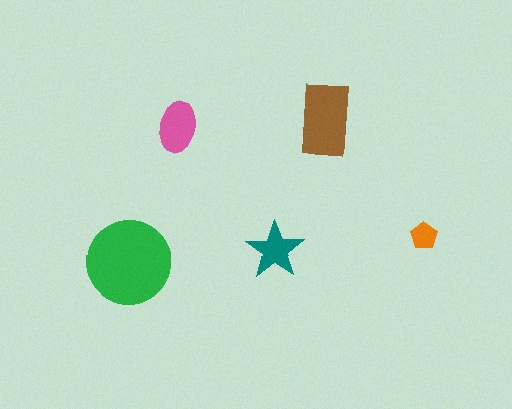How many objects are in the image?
There are 5 objects in the image.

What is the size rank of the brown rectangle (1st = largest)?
2nd.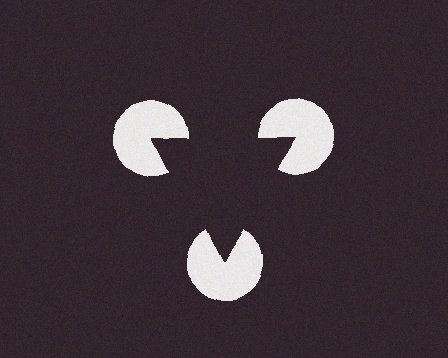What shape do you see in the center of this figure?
An illusory triangle — its edges are inferred from the aligned wedge cuts in the pac-man discs, not physically drawn.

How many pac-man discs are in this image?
There are 3 — one at each vertex of the illusory triangle.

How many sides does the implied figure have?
3 sides.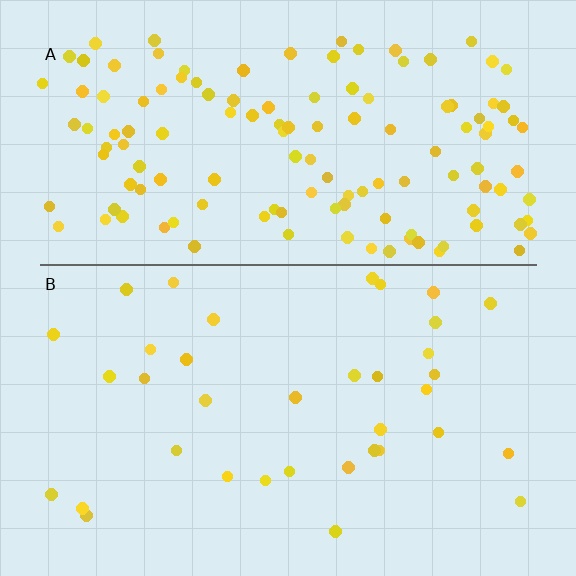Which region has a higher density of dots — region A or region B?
A (the top).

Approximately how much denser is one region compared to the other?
Approximately 3.7× — region A over region B.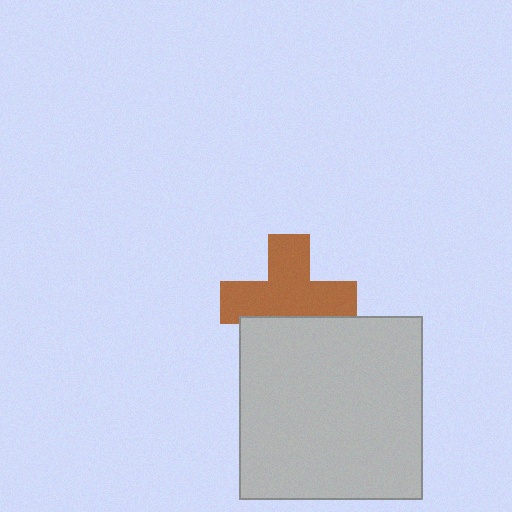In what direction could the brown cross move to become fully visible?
The brown cross could move up. That would shift it out from behind the light gray square entirely.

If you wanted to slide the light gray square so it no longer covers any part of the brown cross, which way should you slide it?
Slide it down — that is the most direct way to separate the two shapes.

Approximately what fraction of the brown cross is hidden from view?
Roughly 30% of the brown cross is hidden behind the light gray square.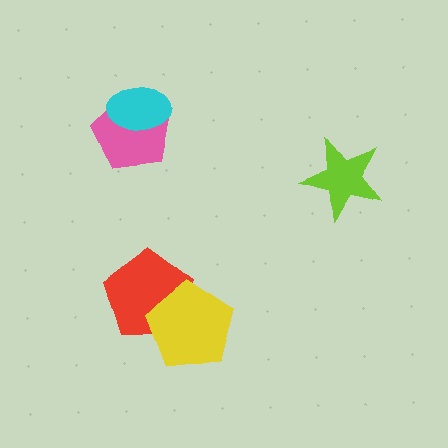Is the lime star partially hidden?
No, no other shape covers it.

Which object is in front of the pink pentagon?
The cyan ellipse is in front of the pink pentagon.